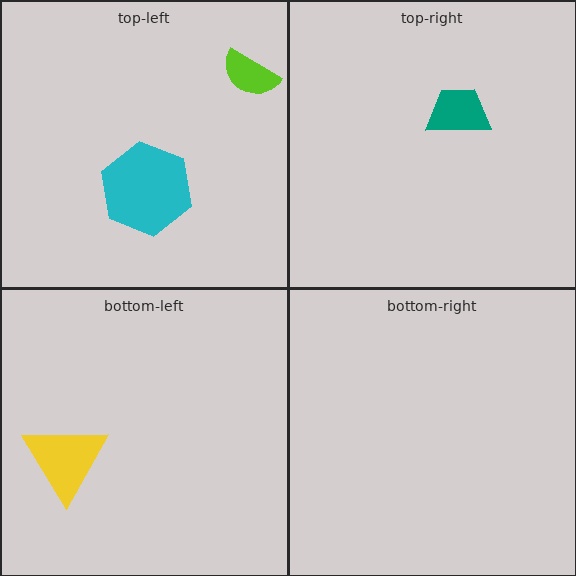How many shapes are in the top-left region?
2.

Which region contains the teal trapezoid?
The top-right region.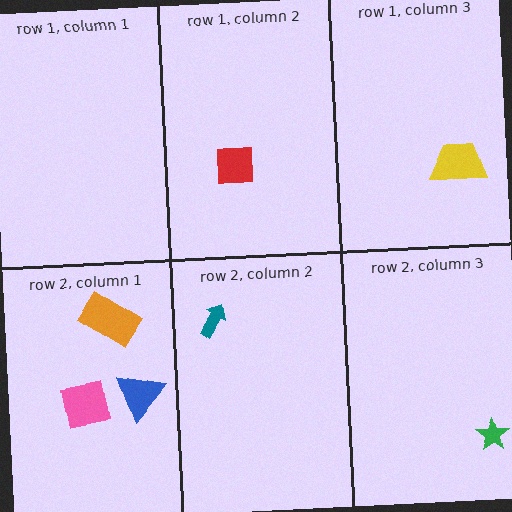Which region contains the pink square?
The row 2, column 1 region.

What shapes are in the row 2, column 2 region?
The teal arrow.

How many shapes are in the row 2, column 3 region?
1.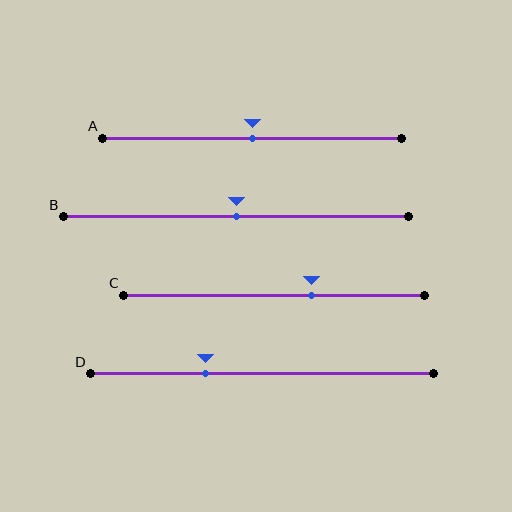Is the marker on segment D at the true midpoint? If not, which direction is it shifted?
No, the marker on segment D is shifted to the left by about 16% of the segment length.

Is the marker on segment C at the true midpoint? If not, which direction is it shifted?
No, the marker on segment C is shifted to the right by about 12% of the segment length.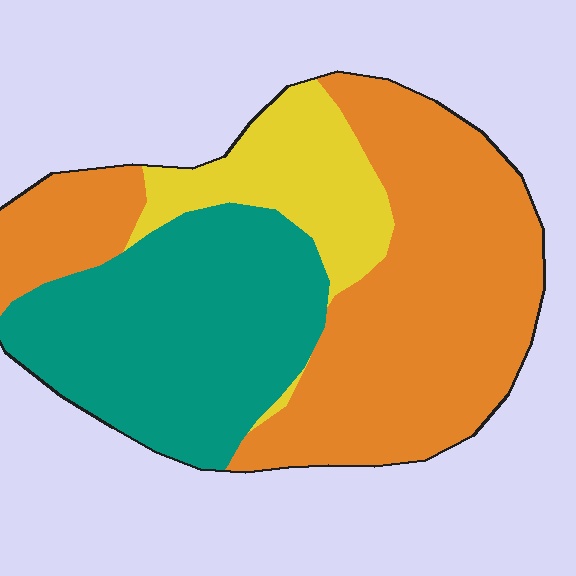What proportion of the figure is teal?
Teal covers around 35% of the figure.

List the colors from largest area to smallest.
From largest to smallest: orange, teal, yellow.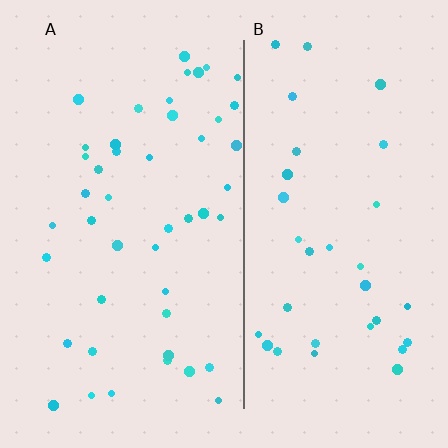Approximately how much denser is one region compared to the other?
Approximately 1.4× — region A over region B.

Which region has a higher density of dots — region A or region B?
A (the left).